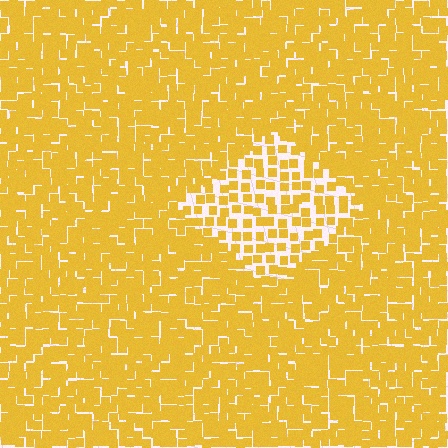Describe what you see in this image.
The image contains small yellow elements arranged at two different densities. A diamond-shaped region is visible where the elements are less densely packed than the surrounding area.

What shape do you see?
I see a diamond.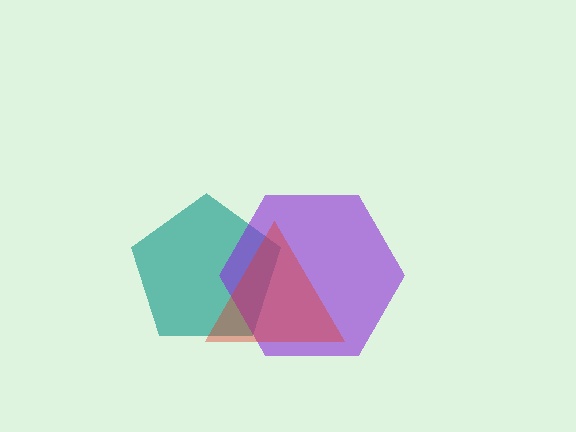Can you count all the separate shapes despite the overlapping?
Yes, there are 3 separate shapes.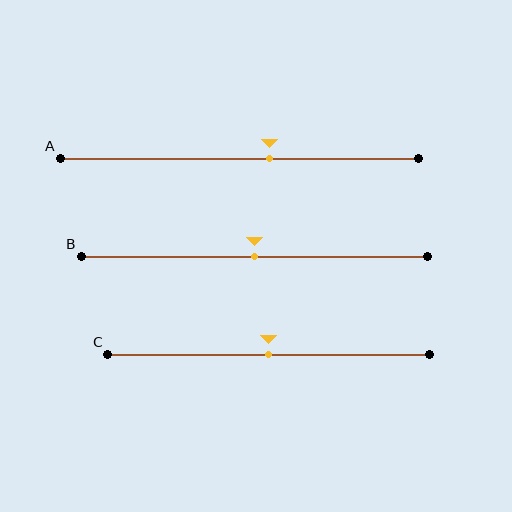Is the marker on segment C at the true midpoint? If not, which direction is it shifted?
Yes, the marker on segment C is at the true midpoint.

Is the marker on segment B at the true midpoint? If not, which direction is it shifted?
Yes, the marker on segment B is at the true midpoint.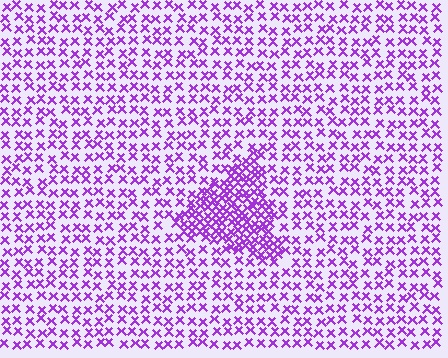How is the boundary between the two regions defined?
The boundary is defined by a change in element density (approximately 2.2x ratio). All elements are the same color, size, and shape.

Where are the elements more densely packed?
The elements are more densely packed inside the triangle boundary.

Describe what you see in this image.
The image contains small purple elements arranged at two different densities. A triangle-shaped region is visible where the elements are more densely packed than the surrounding area.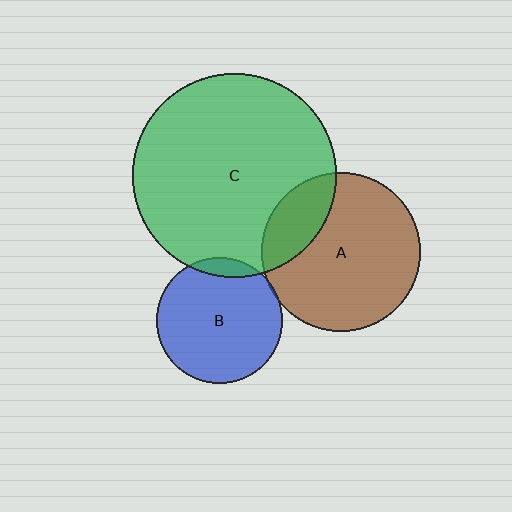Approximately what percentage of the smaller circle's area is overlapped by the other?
Approximately 10%.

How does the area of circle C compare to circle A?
Approximately 1.6 times.